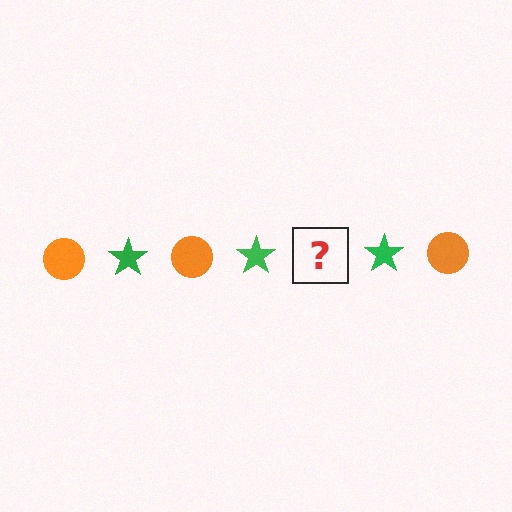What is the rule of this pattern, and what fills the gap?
The rule is that the pattern alternates between orange circle and green star. The gap should be filled with an orange circle.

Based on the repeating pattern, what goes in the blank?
The blank should be an orange circle.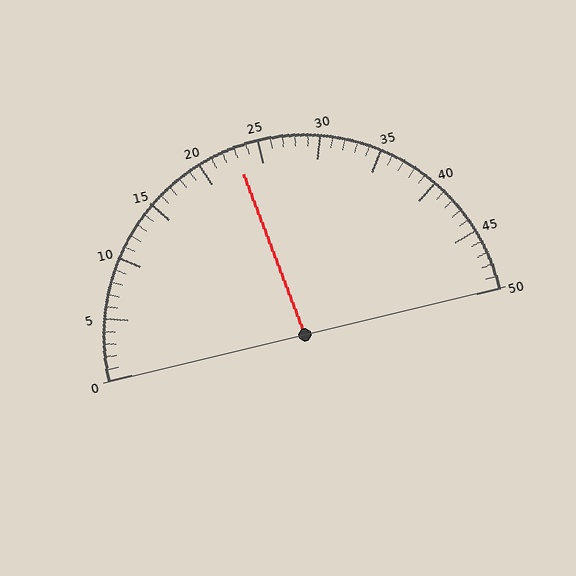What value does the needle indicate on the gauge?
The needle indicates approximately 23.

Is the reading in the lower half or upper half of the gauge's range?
The reading is in the lower half of the range (0 to 50).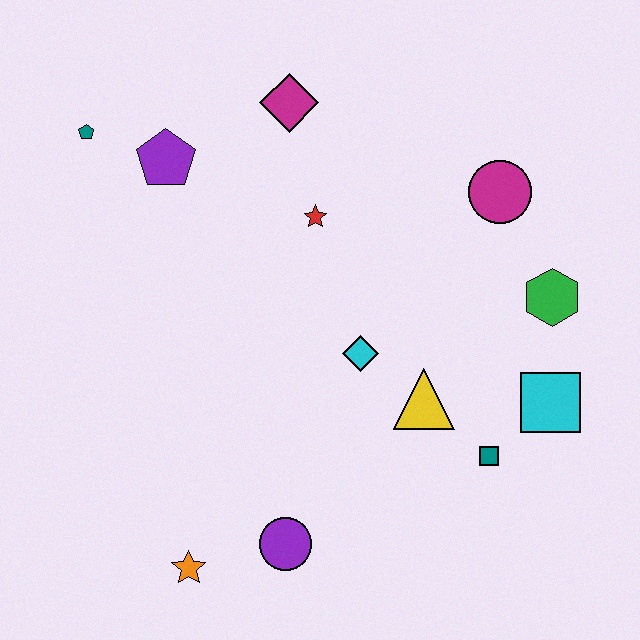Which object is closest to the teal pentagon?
The purple pentagon is closest to the teal pentagon.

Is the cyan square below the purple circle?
No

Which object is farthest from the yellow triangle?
The teal pentagon is farthest from the yellow triangle.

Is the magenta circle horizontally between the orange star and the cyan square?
Yes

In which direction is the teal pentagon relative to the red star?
The teal pentagon is to the left of the red star.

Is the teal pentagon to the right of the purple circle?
No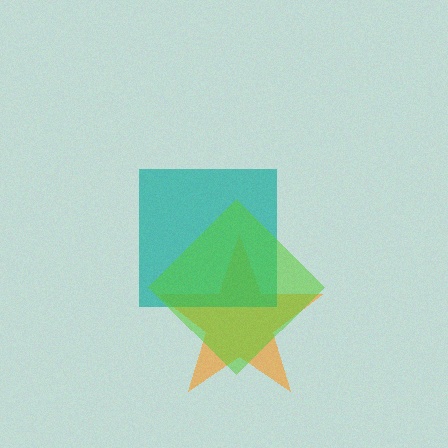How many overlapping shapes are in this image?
There are 3 overlapping shapes in the image.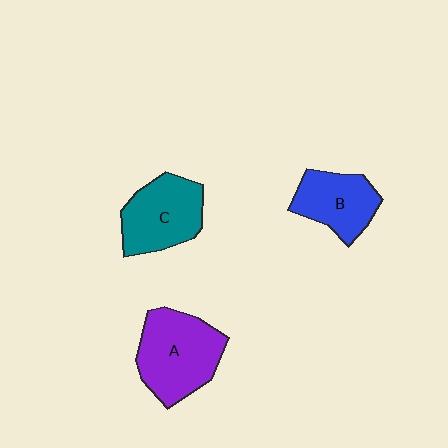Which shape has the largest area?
Shape A (purple).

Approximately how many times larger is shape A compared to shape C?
Approximately 1.2 times.